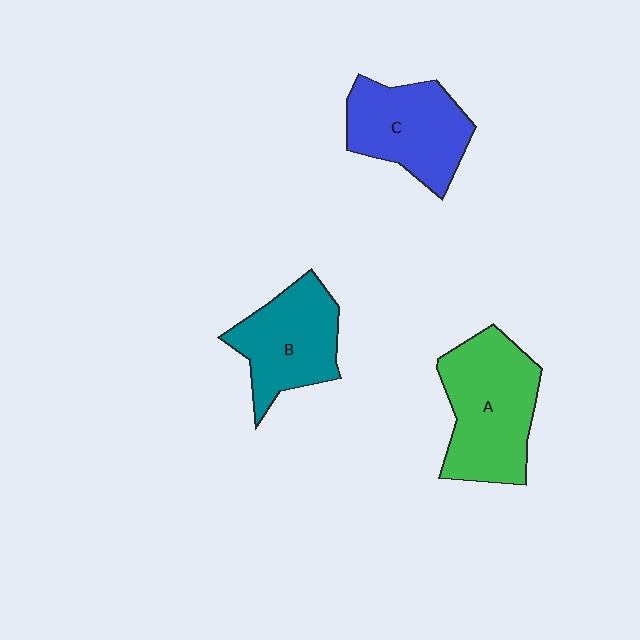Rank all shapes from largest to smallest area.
From largest to smallest: A (green), C (blue), B (teal).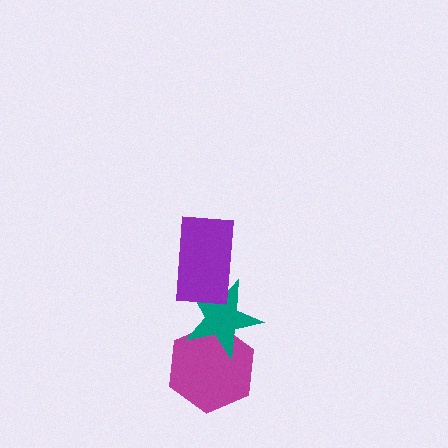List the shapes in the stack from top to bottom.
From top to bottom: the purple rectangle, the teal star, the magenta hexagon.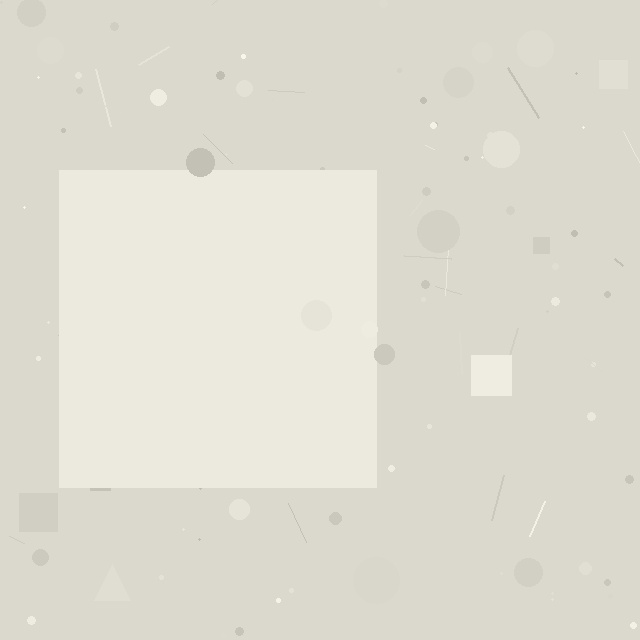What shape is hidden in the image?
A square is hidden in the image.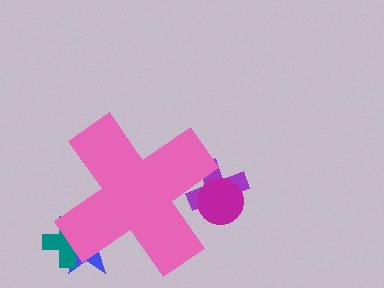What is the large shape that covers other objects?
A pink cross.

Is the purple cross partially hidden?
Yes, the purple cross is partially hidden behind the pink cross.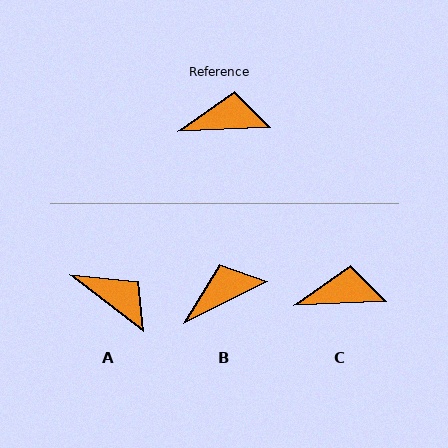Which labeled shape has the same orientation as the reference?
C.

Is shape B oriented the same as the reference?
No, it is off by about 24 degrees.